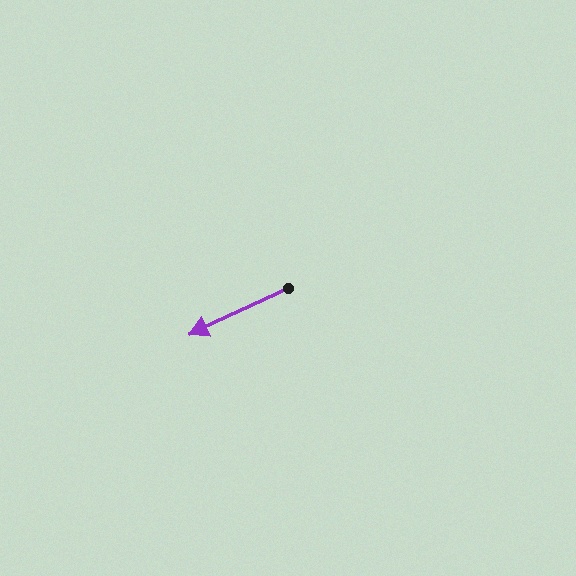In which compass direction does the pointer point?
Southwest.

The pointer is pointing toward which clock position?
Roughly 8 o'clock.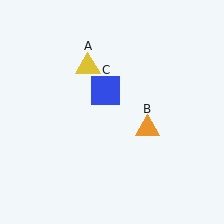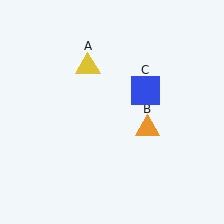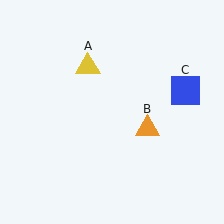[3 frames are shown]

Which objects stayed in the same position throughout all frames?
Yellow triangle (object A) and orange triangle (object B) remained stationary.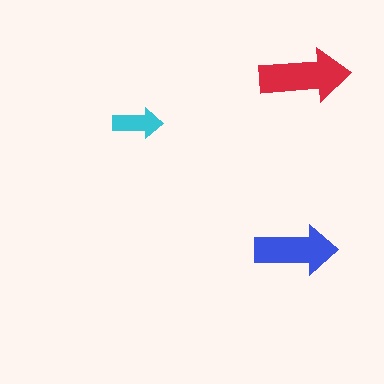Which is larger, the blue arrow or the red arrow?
The red one.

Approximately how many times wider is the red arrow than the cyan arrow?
About 2 times wider.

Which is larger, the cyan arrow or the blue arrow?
The blue one.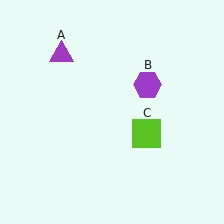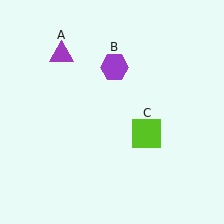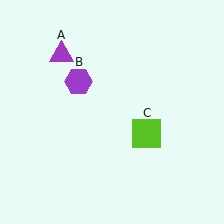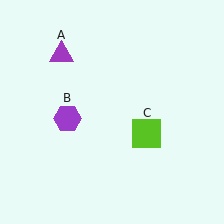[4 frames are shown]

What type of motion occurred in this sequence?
The purple hexagon (object B) rotated counterclockwise around the center of the scene.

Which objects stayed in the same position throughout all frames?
Purple triangle (object A) and lime square (object C) remained stationary.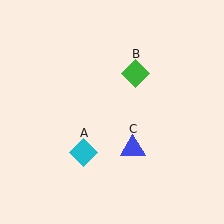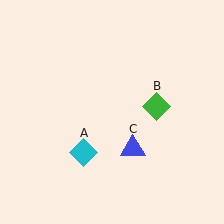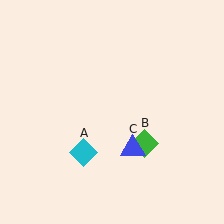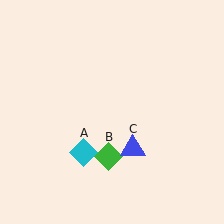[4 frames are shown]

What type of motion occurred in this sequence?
The green diamond (object B) rotated clockwise around the center of the scene.